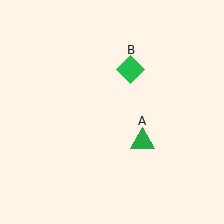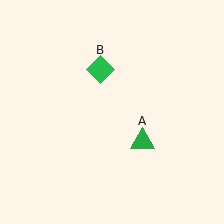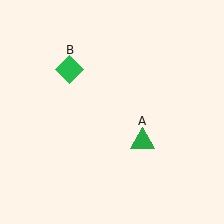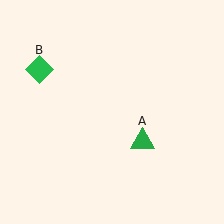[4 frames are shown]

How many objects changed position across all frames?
1 object changed position: green diamond (object B).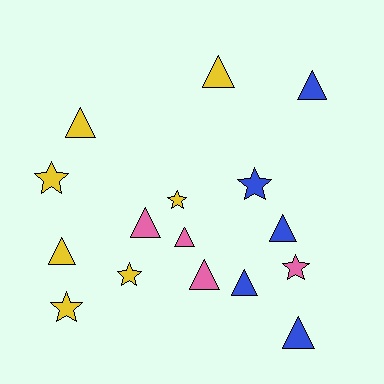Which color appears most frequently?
Yellow, with 7 objects.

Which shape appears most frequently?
Triangle, with 10 objects.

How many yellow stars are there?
There are 4 yellow stars.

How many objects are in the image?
There are 16 objects.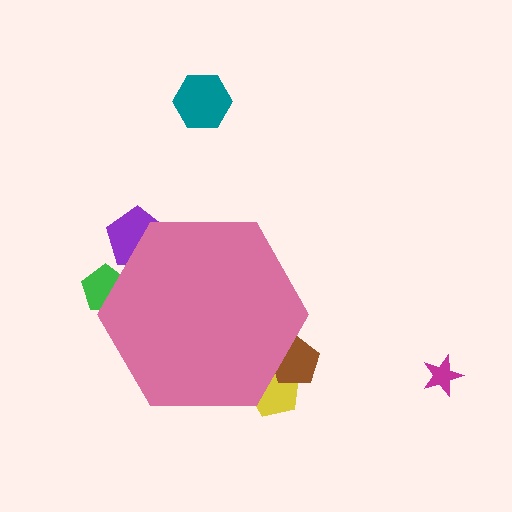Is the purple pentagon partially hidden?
Yes, the purple pentagon is partially hidden behind the pink hexagon.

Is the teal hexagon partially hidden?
No, the teal hexagon is fully visible.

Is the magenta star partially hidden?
No, the magenta star is fully visible.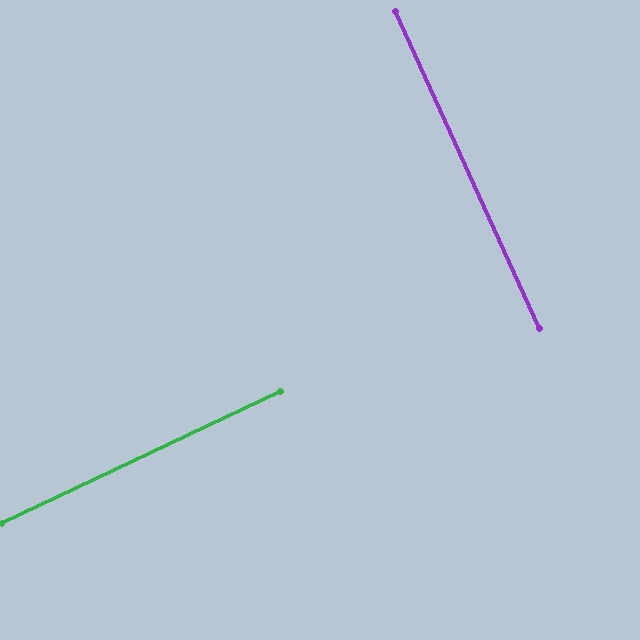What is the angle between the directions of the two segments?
Approximately 89 degrees.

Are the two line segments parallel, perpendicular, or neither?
Perpendicular — they meet at approximately 89°.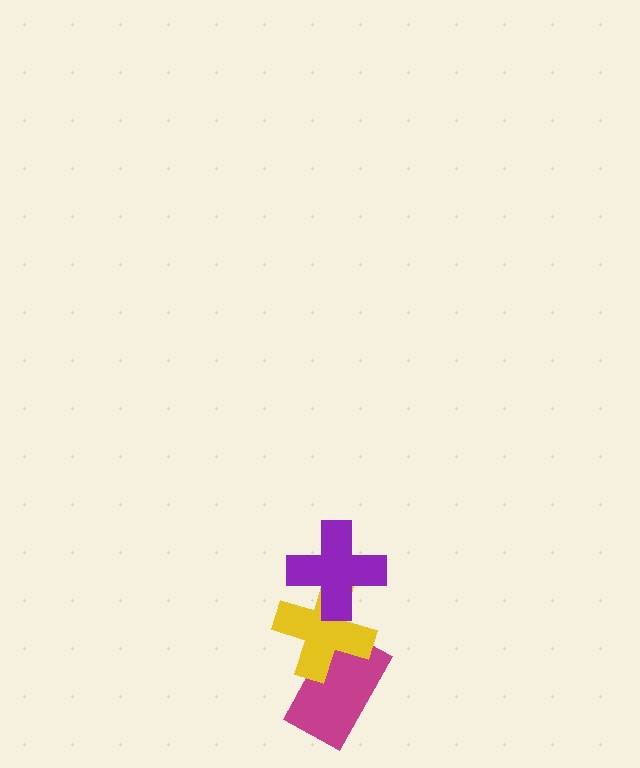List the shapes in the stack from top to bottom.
From top to bottom: the purple cross, the yellow cross, the magenta rectangle.